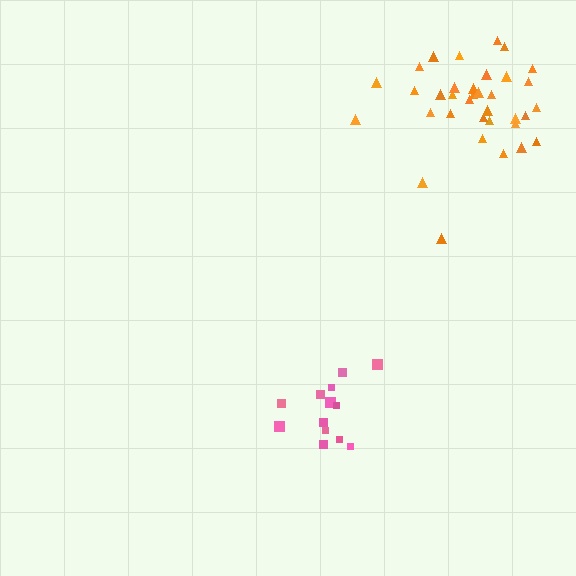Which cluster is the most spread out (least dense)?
Orange.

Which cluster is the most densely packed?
Pink.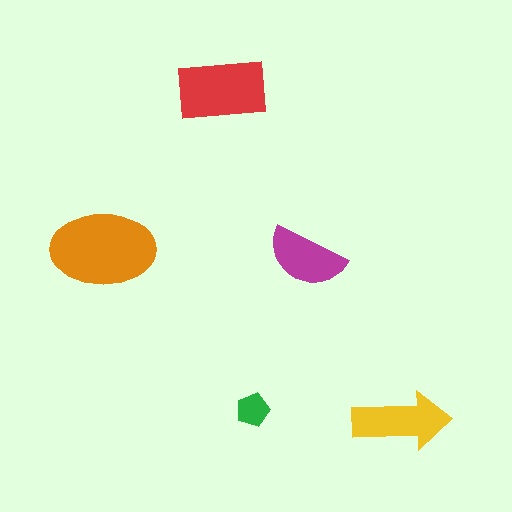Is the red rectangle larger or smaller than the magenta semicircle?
Larger.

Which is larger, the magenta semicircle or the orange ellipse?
The orange ellipse.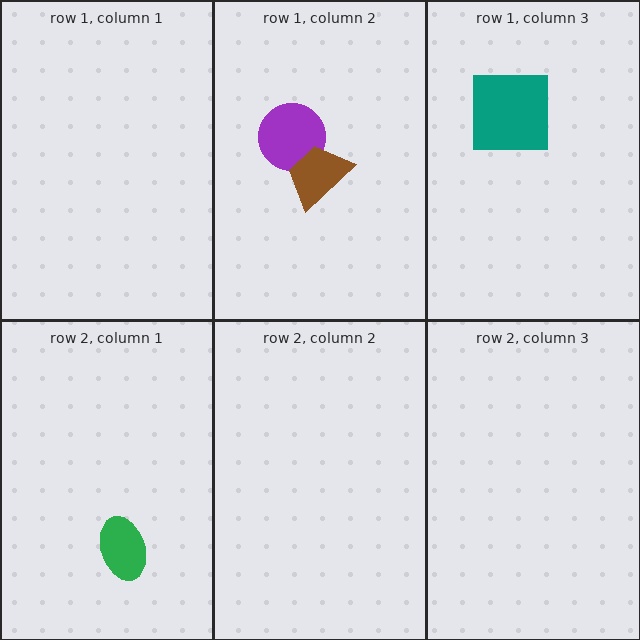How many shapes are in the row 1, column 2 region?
2.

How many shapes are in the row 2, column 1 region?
1.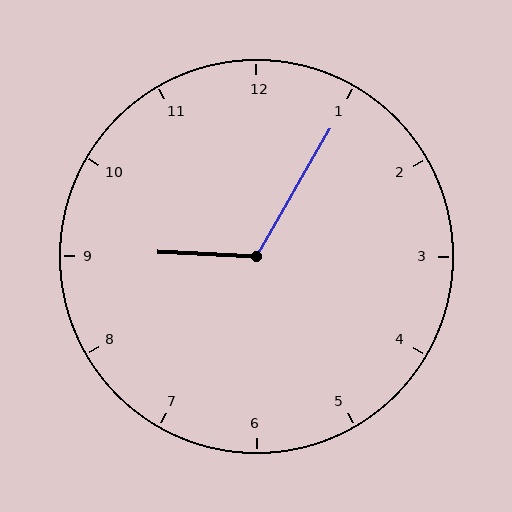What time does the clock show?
9:05.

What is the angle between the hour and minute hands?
Approximately 118 degrees.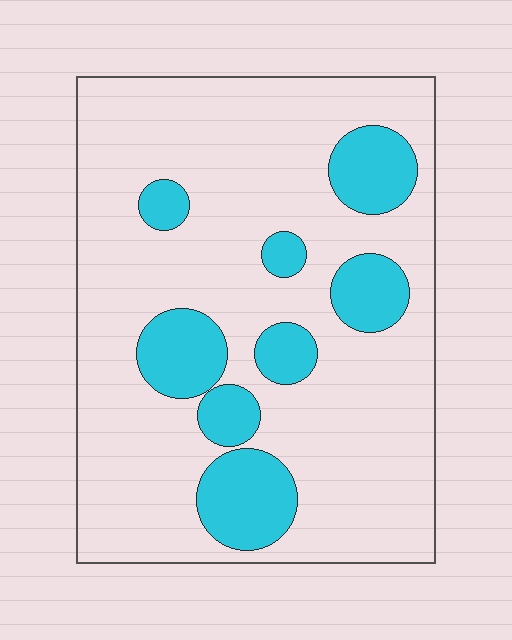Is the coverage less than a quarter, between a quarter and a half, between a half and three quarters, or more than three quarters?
Less than a quarter.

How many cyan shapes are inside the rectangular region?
8.